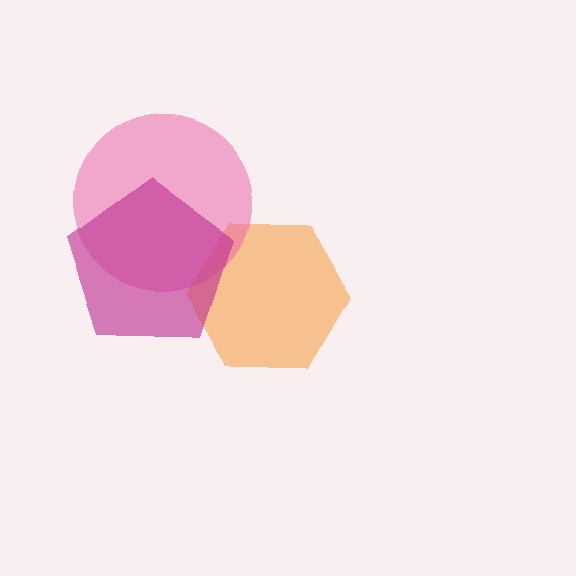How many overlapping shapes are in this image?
There are 3 overlapping shapes in the image.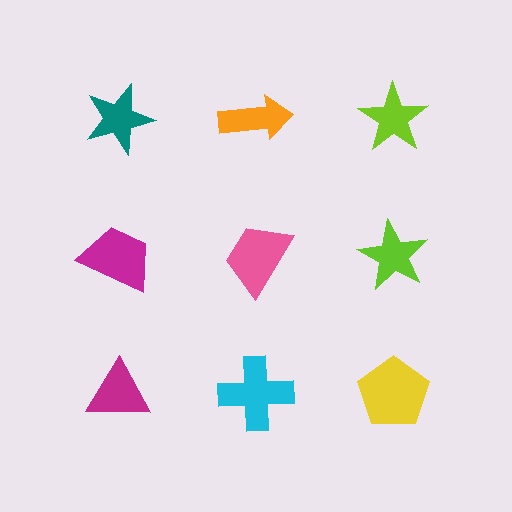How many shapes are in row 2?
3 shapes.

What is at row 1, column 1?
A teal star.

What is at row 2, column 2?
A pink trapezoid.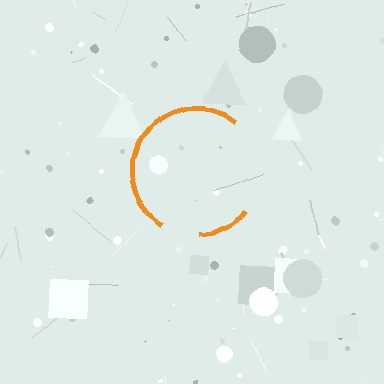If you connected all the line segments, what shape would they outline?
They would outline a circle.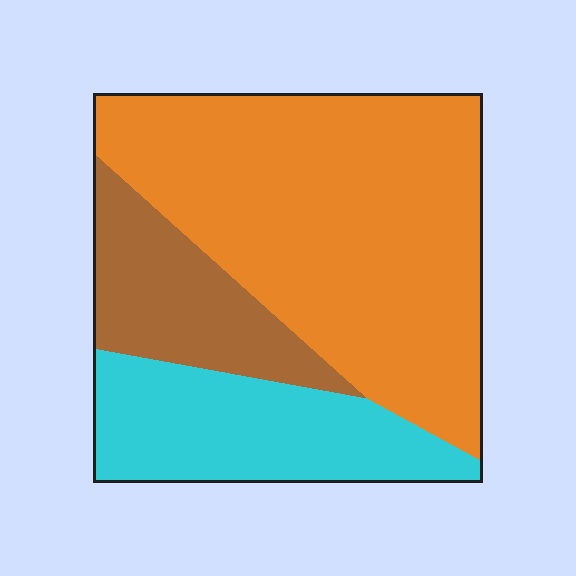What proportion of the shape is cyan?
Cyan takes up between a sixth and a third of the shape.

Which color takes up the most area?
Orange, at roughly 60%.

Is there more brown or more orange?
Orange.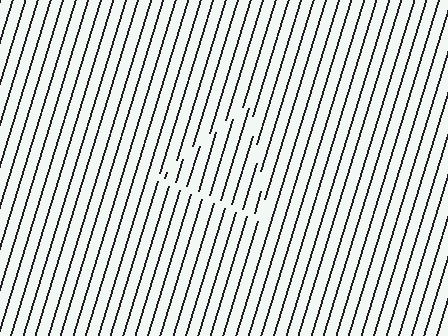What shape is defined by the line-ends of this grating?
An illusory triangle. The interior of the shape contains the same grating, shifted by half a period — the contour is defined by the phase discontinuity where line-ends from the inner and outer gratings abut.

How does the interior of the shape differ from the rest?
The interior of the shape contains the same grating, shifted by half a period — the contour is defined by the phase discontinuity where line-ends from the inner and outer gratings abut.